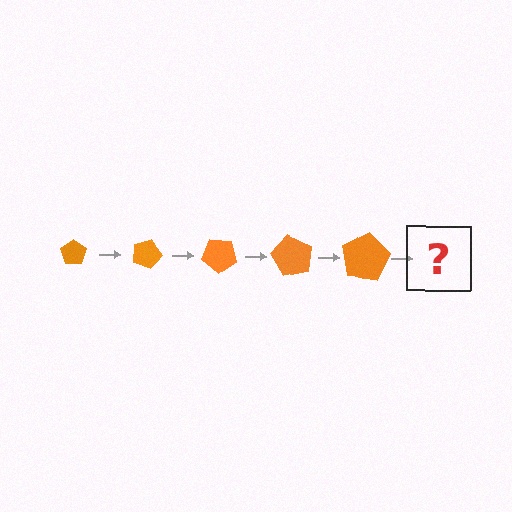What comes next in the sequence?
The next element should be a pentagon, larger than the previous one and rotated 100 degrees from the start.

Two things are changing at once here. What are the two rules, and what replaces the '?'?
The two rules are that the pentagon grows larger each step and it rotates 20 degrees each step. The '?' should be a pentagon, larger than the previous one and rotated 100 degrees from the start.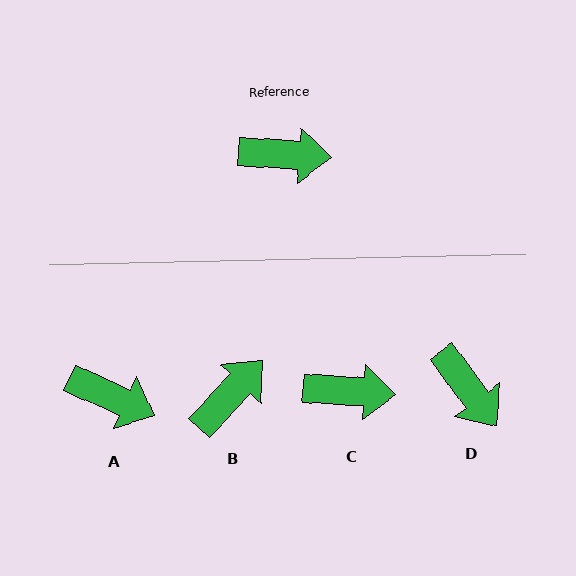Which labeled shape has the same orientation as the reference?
C.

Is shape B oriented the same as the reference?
No, it is off by about 51 degrees.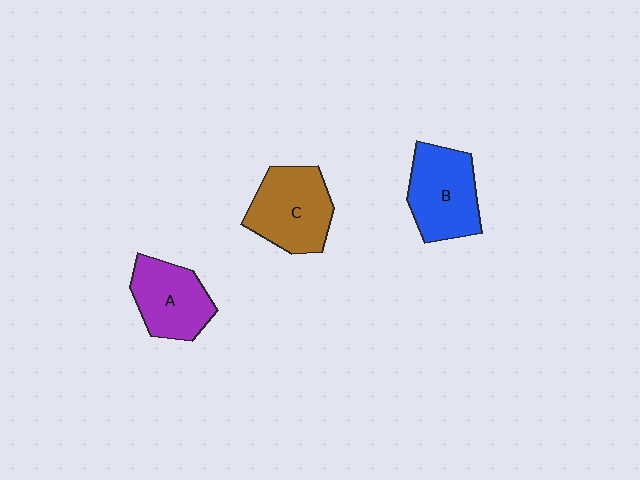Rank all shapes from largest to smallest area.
From largest to smallest: C (brown), B (blue), A (purple).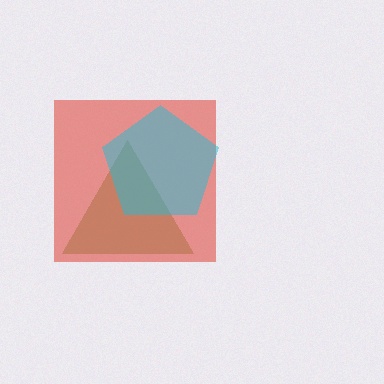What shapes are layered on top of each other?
The layered shapes are: a red square, a brown triangle, a cyan pentagon.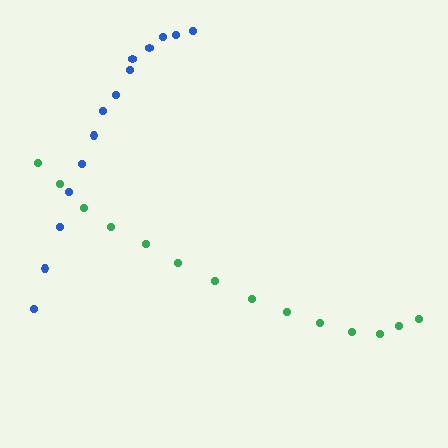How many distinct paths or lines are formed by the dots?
There are 2 distinct paths.